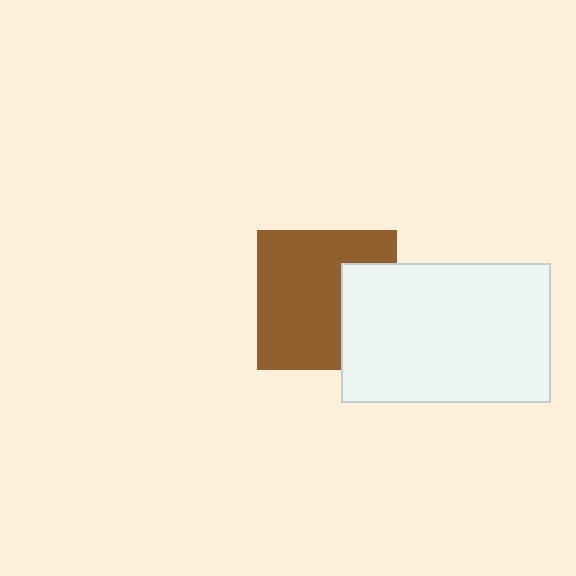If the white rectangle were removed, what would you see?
You would see the complete brown square.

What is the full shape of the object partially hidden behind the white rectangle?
The partially hidden object is a brown square.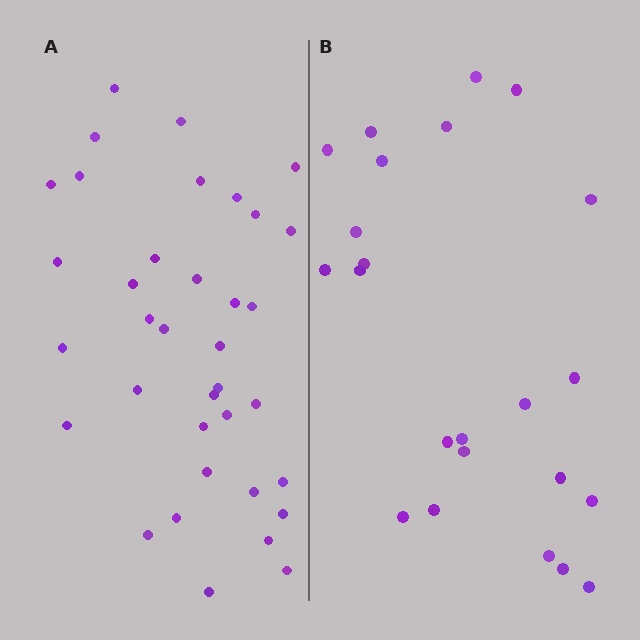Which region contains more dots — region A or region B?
Region A (the left region) has more dots.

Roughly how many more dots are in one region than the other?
Region A has approximately 15 more dots than region B.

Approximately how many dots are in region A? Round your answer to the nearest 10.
About 40 dots. (The exact count is 36, which rounds to 40.)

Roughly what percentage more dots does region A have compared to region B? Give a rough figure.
About 55% more.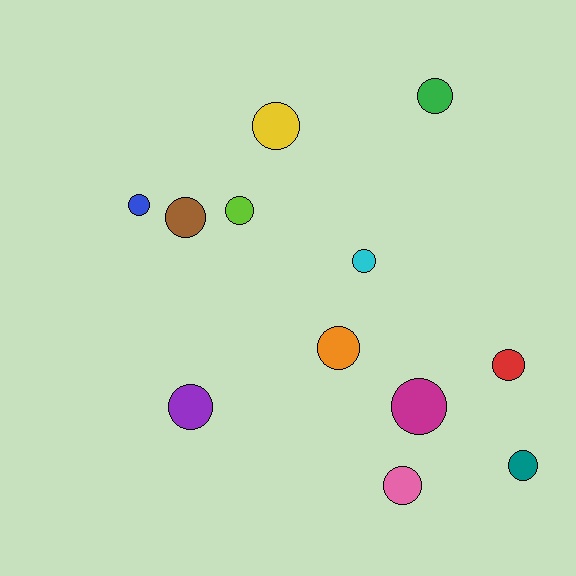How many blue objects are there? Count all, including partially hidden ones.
There is 1 blue object.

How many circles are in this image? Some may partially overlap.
There are 12 circles.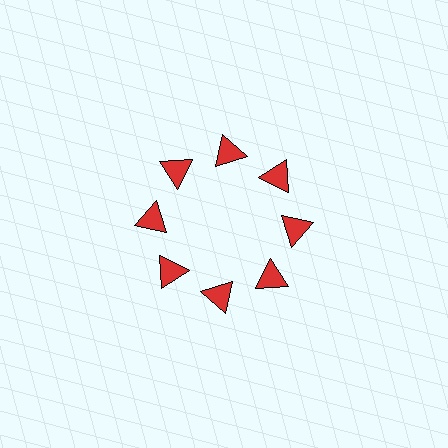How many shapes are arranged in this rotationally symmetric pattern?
There are 8 shapes, arranged in 8 groups of 1.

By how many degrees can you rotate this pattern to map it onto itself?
The pattern maps onto itself every 45 degrees of rotation.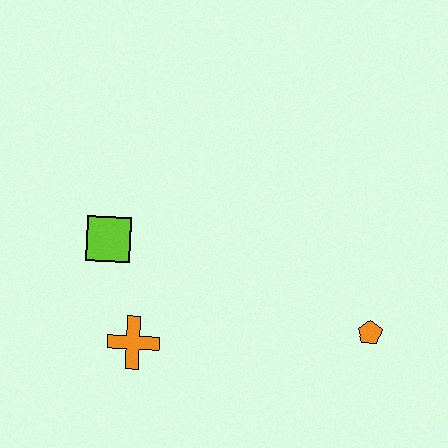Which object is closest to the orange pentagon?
The orange cross is closest to the orange pentagon.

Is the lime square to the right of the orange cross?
No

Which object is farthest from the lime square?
The orange pentagon is farthest from the lime square.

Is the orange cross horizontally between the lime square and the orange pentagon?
Yes